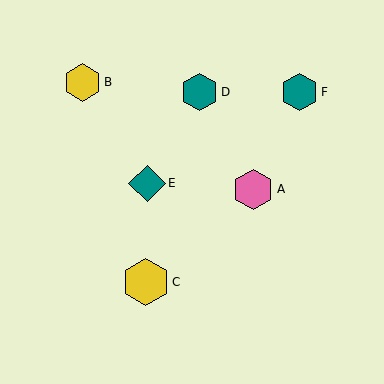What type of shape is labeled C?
Shape C is a yellow hexagon.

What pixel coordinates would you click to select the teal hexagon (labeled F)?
Click at (299, 92) to select the teal hexagon F.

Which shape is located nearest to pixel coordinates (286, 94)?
The teal hexagon (labeled F) at (299, 92) is nearest to that location.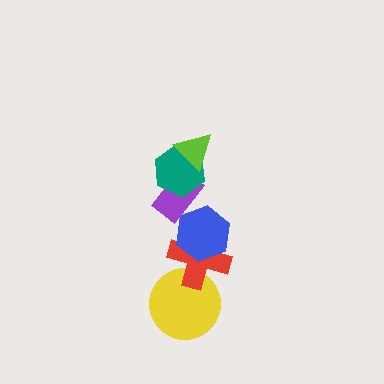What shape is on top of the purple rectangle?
The teal hexagon is on top of the purple rectangle.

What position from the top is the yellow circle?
The yellow circle is 6th from the top.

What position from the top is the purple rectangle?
The purple rectangle is 3rd from the top.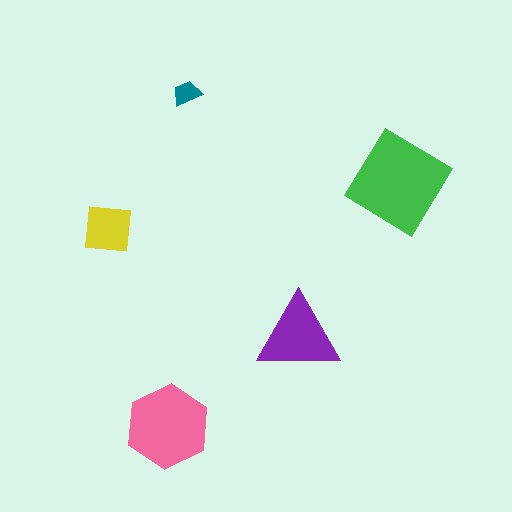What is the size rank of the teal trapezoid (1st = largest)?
5th.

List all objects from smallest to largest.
The teal trapezoid, the yellow square, the purple triangle, the pink hexagon, the green diamond.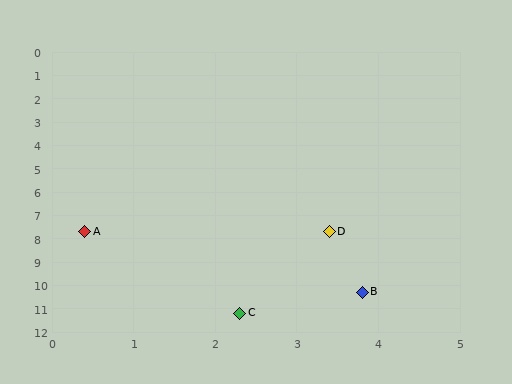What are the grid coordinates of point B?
Point B is at approximately (3.8, 10.3).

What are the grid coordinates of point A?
Point A is at approximately (0.4, 7.7).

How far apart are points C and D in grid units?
Points C and D are about 3.7 grid units apart.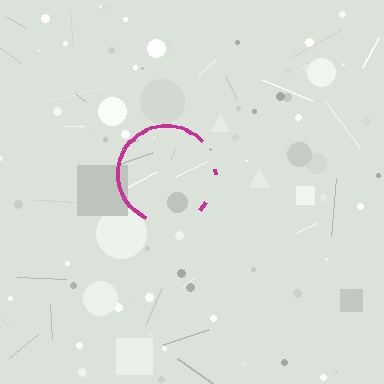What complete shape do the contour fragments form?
The contour fragments form a circle.